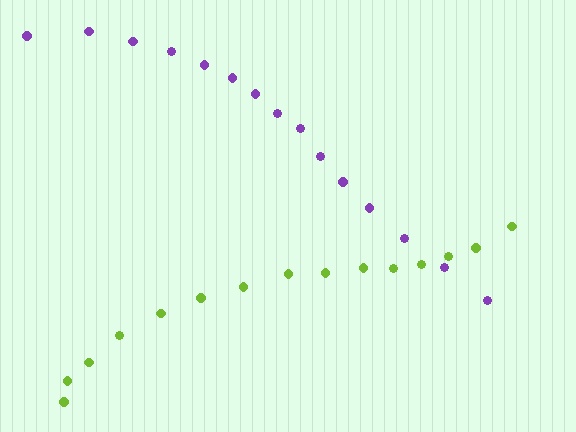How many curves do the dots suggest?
There are 2 distinct paths.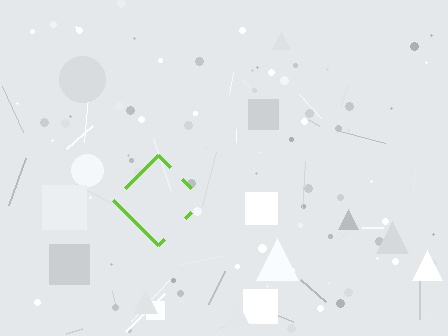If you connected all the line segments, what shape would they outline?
They would outline a diamond.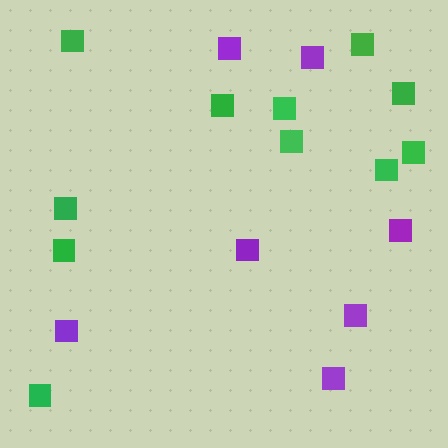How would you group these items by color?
There are 2 groups: one group of purple squares (7) and one group of green squares (11).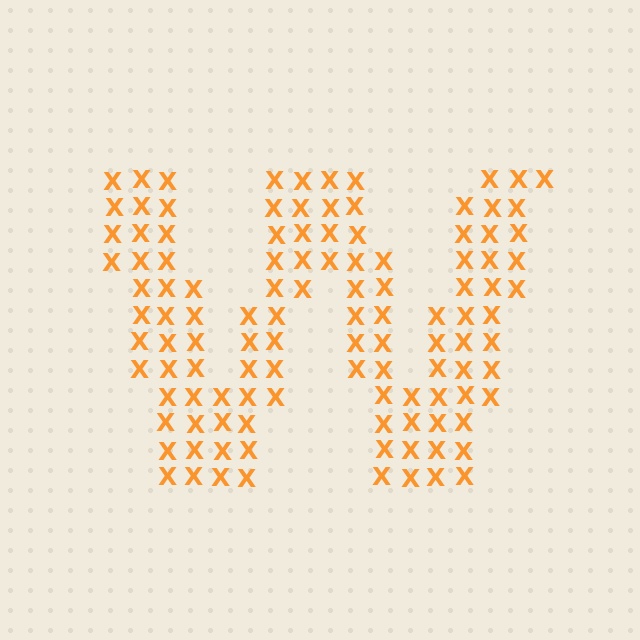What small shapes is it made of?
It is made of small letter X's.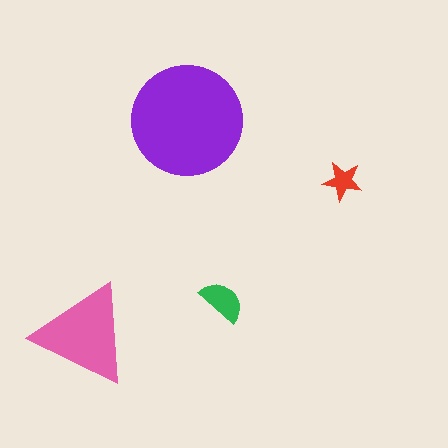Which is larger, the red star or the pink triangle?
The pink triangle.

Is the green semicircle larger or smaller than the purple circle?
Smaller.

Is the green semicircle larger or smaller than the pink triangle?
Smaller.